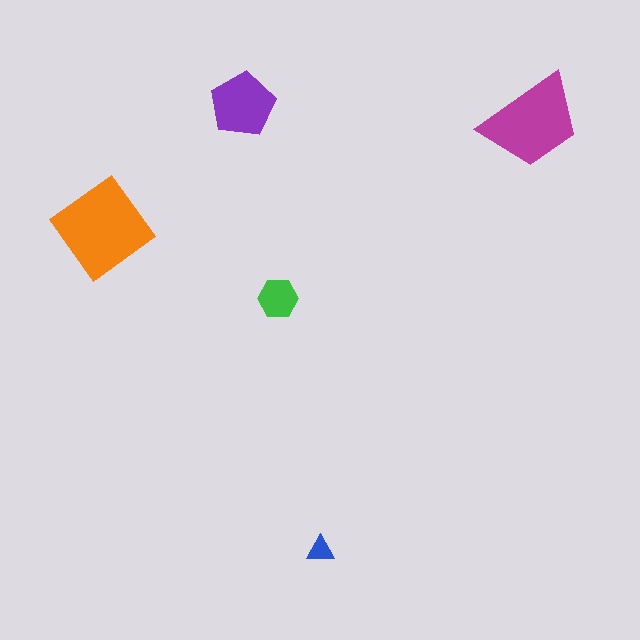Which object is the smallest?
The blue triangle.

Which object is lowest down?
The blue triangle is bottommost.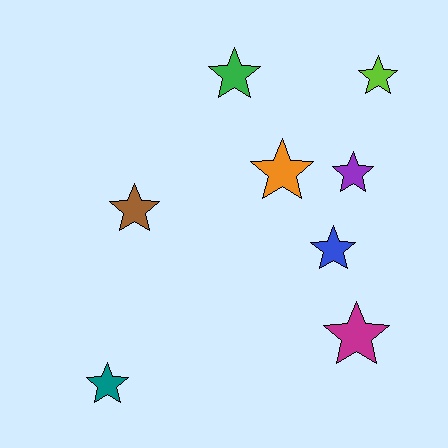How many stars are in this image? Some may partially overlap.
There are 8 stars.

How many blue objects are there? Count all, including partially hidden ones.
There is 1 blue object.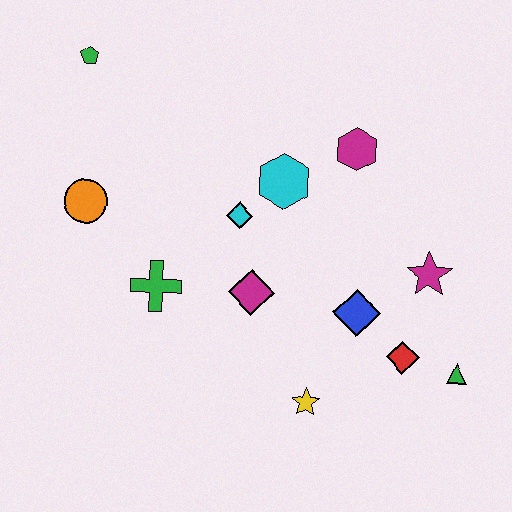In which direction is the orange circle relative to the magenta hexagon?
The orange circle is to the left of the magenta hexagon.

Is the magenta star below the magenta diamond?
No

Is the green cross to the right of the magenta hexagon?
No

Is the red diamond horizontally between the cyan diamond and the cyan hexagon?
No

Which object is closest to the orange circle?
The green cross is closest to the orange circle.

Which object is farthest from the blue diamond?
The green pentagon is farthest from the blue diamond.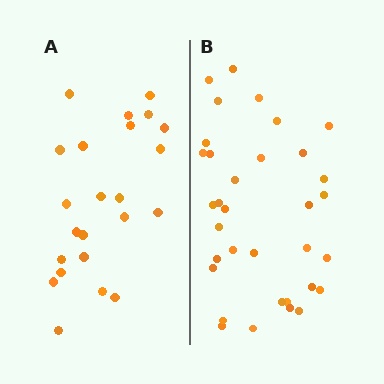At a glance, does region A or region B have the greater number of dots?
Region B (the right region) has more dots.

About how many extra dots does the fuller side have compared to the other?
Region B has roughly 12 or so more dots than region A.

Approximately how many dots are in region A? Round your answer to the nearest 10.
About 20 dots. (The exact count is 23, which rounds to 20.)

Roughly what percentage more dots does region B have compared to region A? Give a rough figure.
About 50% more.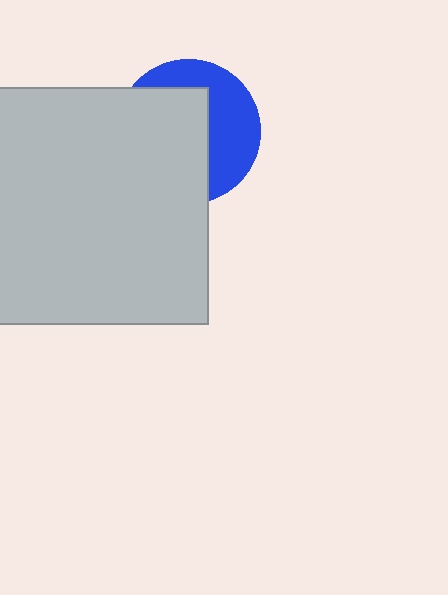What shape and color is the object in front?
The object in front is a light gray square.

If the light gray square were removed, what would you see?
You would see the complete blue circle.